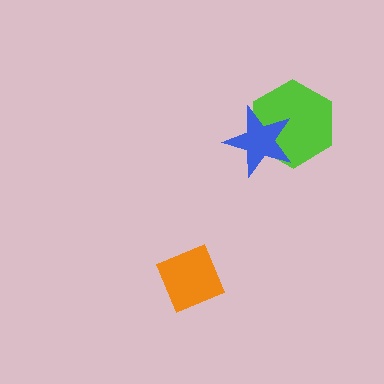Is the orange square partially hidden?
No, no other shape covers it.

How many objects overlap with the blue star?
1 object overlaps with the blue star.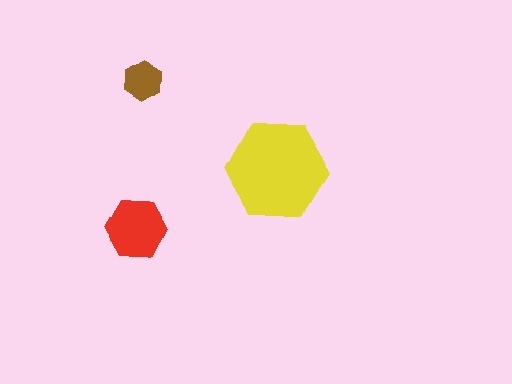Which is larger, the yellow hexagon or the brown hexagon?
The yellow one.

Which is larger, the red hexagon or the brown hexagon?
The red one.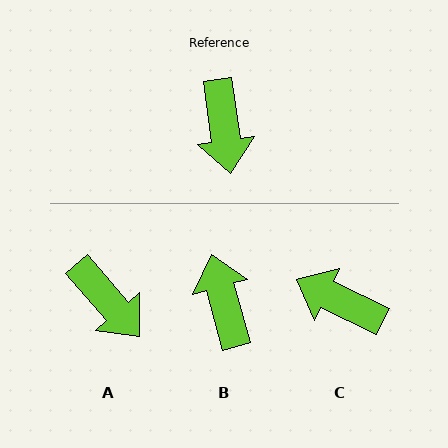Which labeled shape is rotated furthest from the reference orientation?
B, about 173 degrees away.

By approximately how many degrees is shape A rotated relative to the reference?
Approximately 33 degrees counter-clockwise.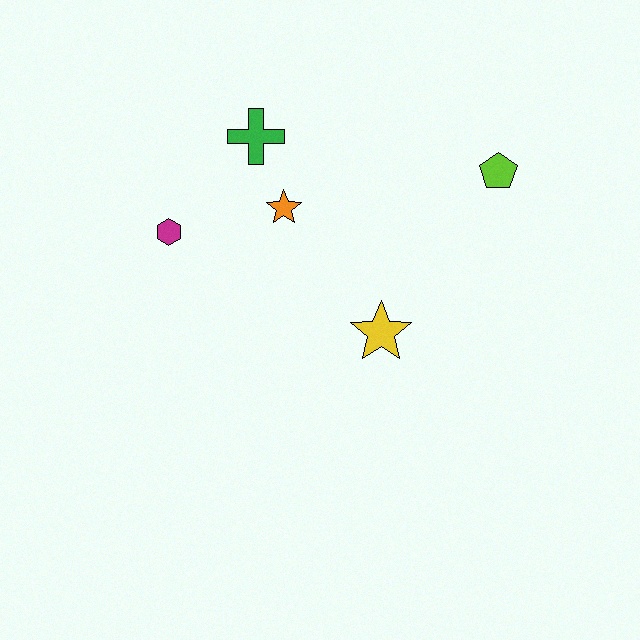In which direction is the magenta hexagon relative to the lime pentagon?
The magenta hexagon is to the left of the lime pentagon.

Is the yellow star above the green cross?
No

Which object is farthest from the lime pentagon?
The magenta hexagon is farthest from the lime pentagon.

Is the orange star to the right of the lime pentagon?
No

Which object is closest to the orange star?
The green cross is closest to the orange star.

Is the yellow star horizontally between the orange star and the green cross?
No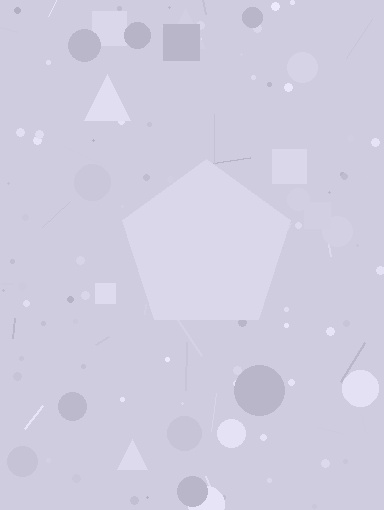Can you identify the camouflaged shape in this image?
The camouflaged shape is a pentagon.